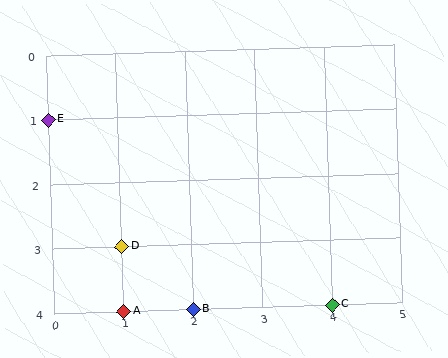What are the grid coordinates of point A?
Point A is at grid coordinates (1, 4).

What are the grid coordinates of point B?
Point B is at grid coordinates (2, 4).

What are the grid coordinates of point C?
Point C is at grid coordinates (4, 4).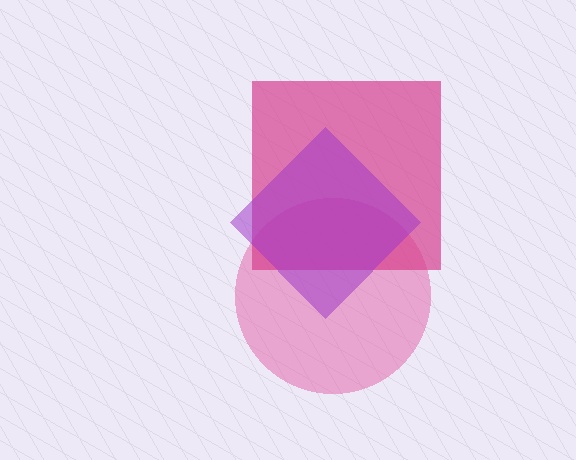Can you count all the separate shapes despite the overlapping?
Yes, there are 3 separate shapes.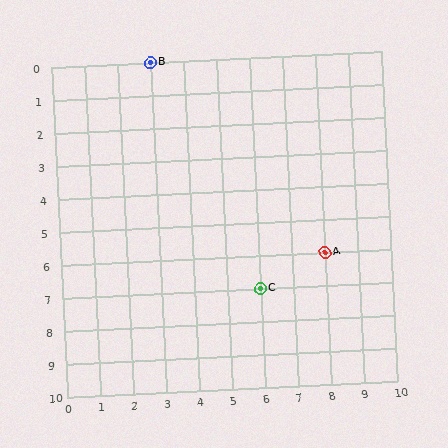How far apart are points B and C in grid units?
Points B and C are 3 columns and 7 rows apart (about 7.6 grid units diagonally).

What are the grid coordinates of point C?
Point C is at grid coordinates (6, 7).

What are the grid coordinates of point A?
Point A is at grid coordinates (8, 6).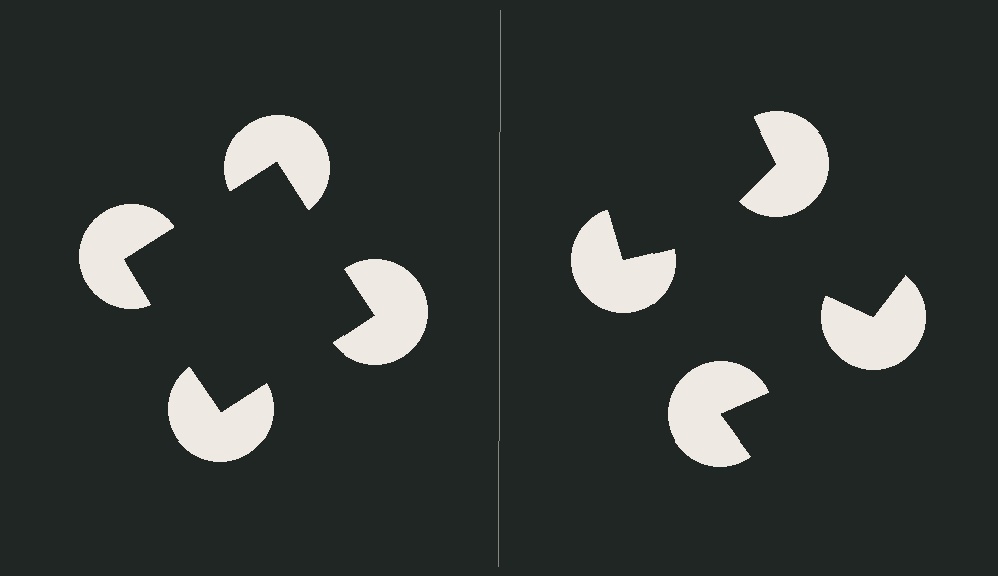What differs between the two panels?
The pac-man discs are positioned identically on both sides; only the wedge orientations differ. On the left they align to a square; on the right they are misaligned.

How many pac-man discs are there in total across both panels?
8 — 4 on each side.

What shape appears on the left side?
An illusory square.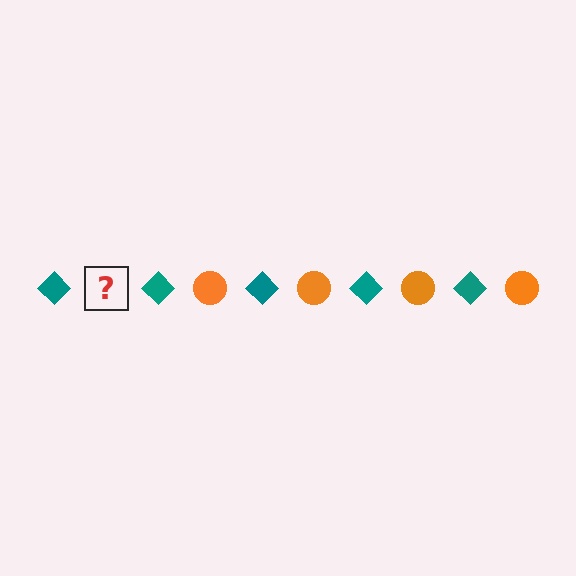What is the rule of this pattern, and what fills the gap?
The rule is that the pattern alternates between teal diamond and orange circle. The gap should be filled with an orange circle.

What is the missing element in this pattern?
The missing element is an orange circle.